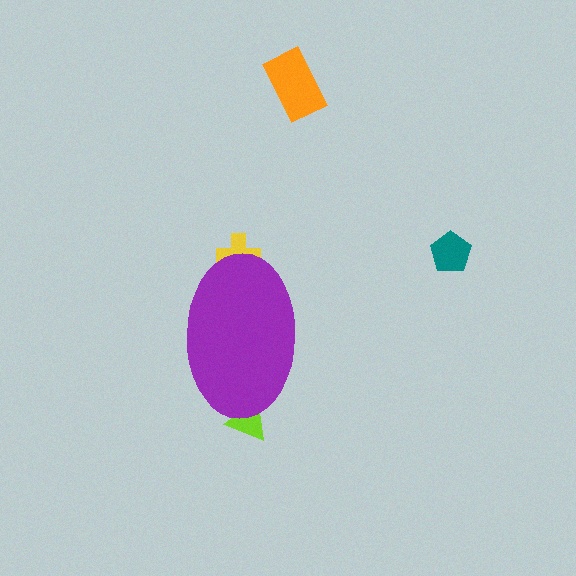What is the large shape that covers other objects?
A purple ellipse.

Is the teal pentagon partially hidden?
No, the teal pentagon is fully visible.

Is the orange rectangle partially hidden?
No, the orange rectangle is fully visible.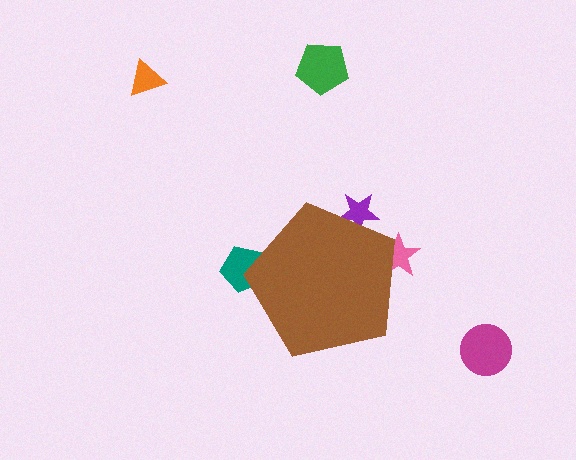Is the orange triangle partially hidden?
No, the orange triangle is fully visible.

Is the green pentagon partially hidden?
No, the green pentagon is fully visible.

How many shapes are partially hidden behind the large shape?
3 shapes are partially hidden.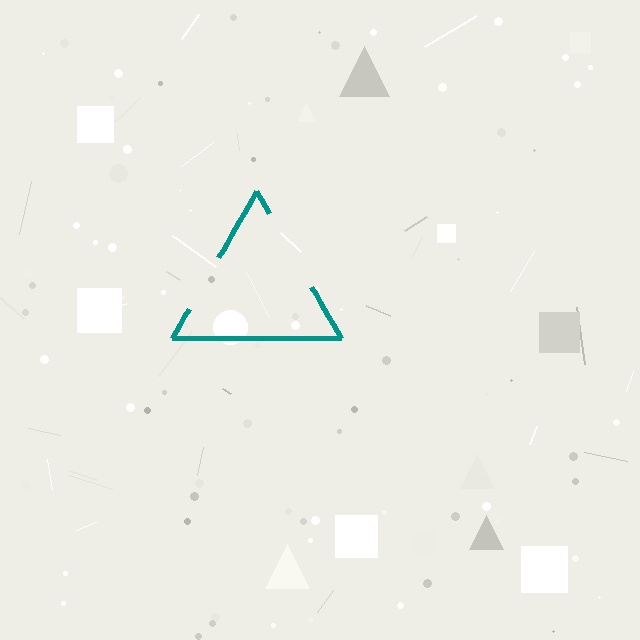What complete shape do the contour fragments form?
The contour fragments form a triangle.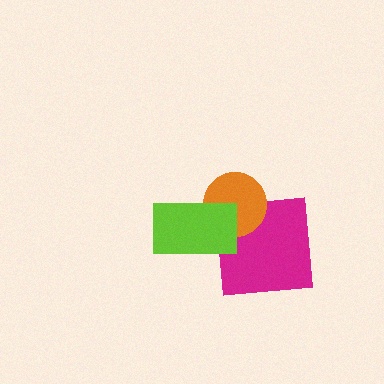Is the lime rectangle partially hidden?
No, no other shape covers it.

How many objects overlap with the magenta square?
2 objects overlap with the magenta square.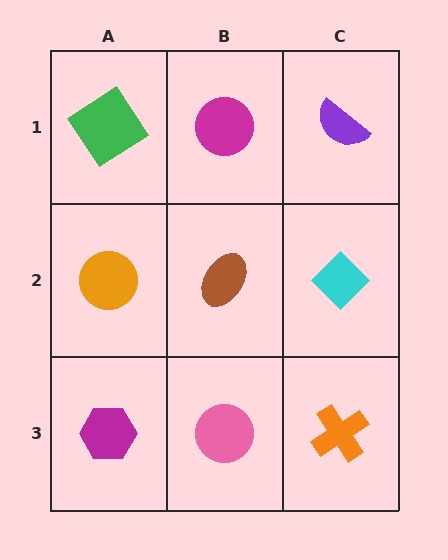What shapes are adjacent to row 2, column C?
A purple semicircle (row 1, column C), an orange cross (row 3, column C), a brown ellipse (row 2, column B).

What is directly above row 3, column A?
An orange circle.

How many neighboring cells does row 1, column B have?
3.